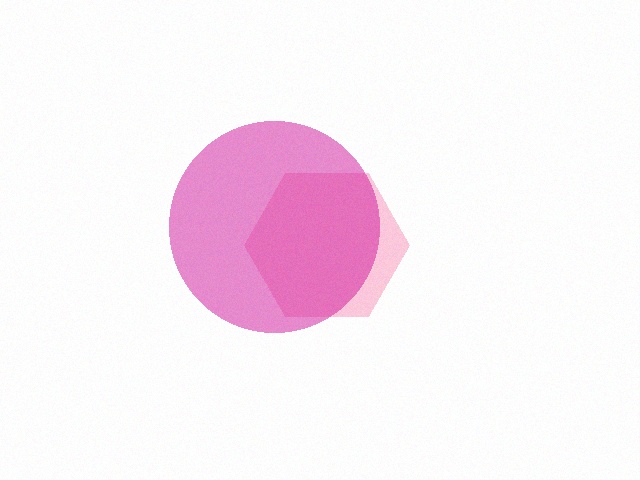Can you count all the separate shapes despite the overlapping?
Yes, there are 2 separate shapes.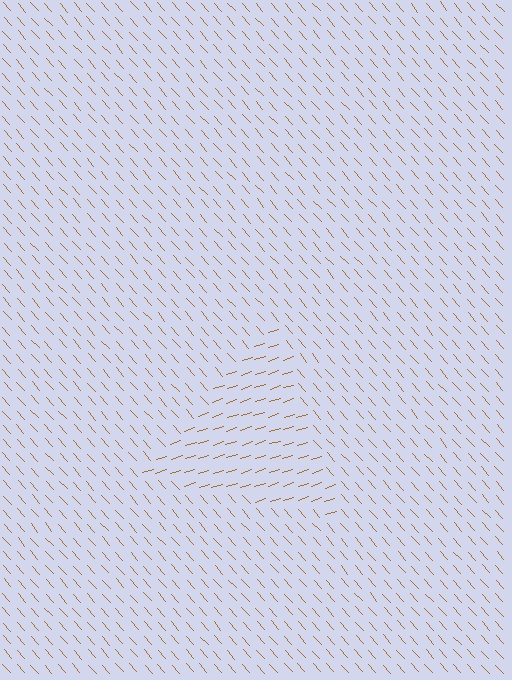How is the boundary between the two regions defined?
The boundary is defined purely by a change in line orientation (approximately 66 degrees difference). All lines are the same color and thickness.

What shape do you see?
I see a triangle.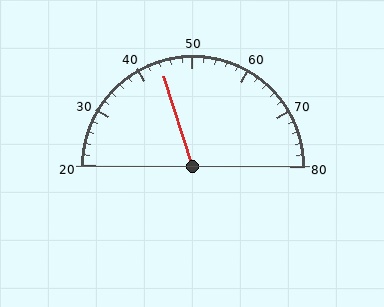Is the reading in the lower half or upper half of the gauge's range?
The reading is in the lower half of the range (20 to 80).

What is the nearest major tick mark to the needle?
The nearest major tick mark is 40.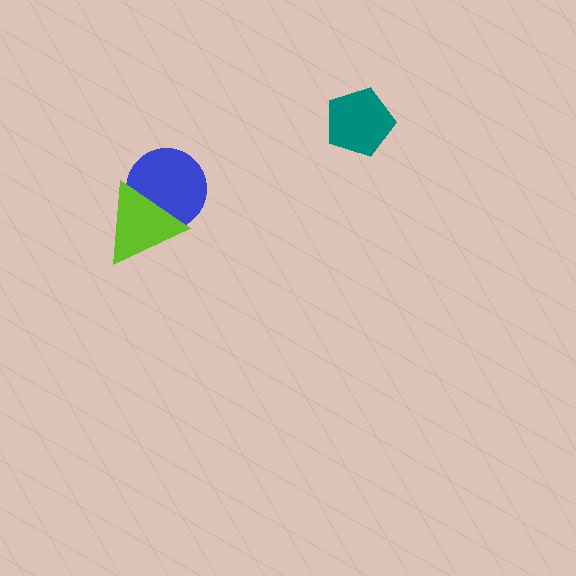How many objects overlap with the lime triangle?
1 object overlaps with the lime triangle.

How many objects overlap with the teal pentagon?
0 objects overlap with the teal pentagon.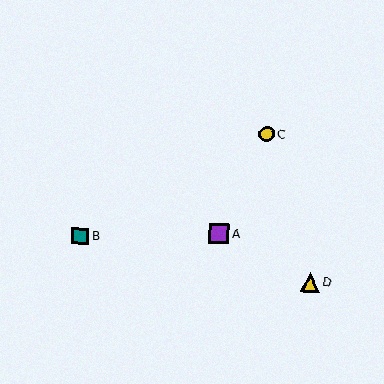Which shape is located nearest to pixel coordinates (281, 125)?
The yellow circle (labeled C) at (267, 134) is nearest to that location.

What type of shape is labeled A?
Shape A is a purple square.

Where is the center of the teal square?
The center of the teal square is at (81, 236).